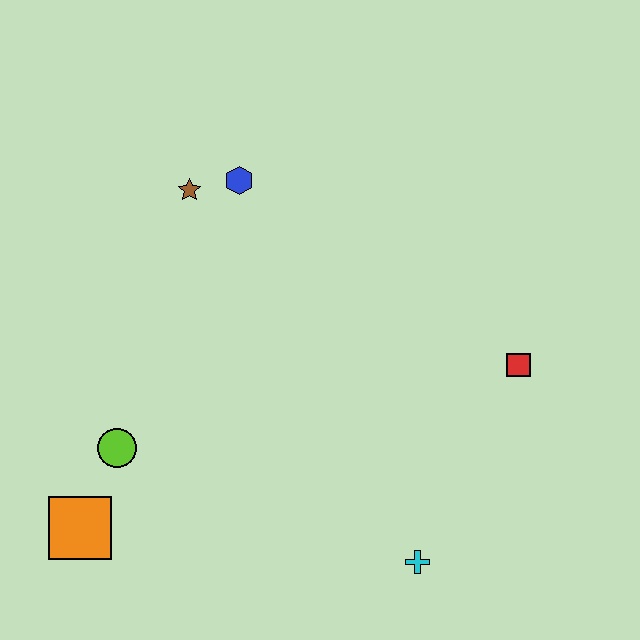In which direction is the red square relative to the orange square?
The red square is to the right of the orange square.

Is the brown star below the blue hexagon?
Yes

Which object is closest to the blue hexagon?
The brown star is closest to the blue hexagon.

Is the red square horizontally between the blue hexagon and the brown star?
No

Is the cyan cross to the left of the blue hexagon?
No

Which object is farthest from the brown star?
The cyan cross is farthest from the brown star.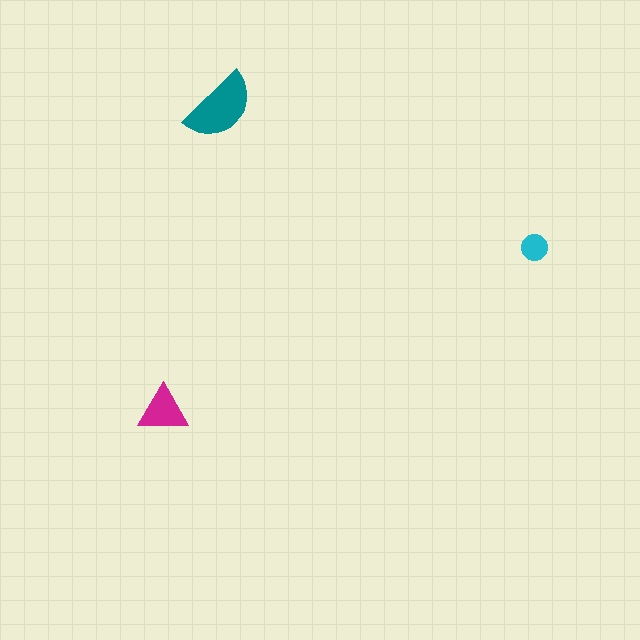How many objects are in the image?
There are 3 objects in the image.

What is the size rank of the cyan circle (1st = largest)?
3rd.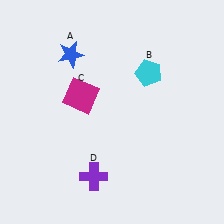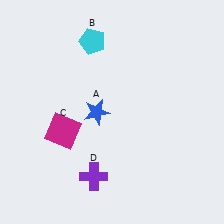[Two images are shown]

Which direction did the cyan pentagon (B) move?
The cyan pentagon (B) moved left.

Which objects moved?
The objects that moved are: the blue star (A), the cyan pentagon (B), the magenta square (C).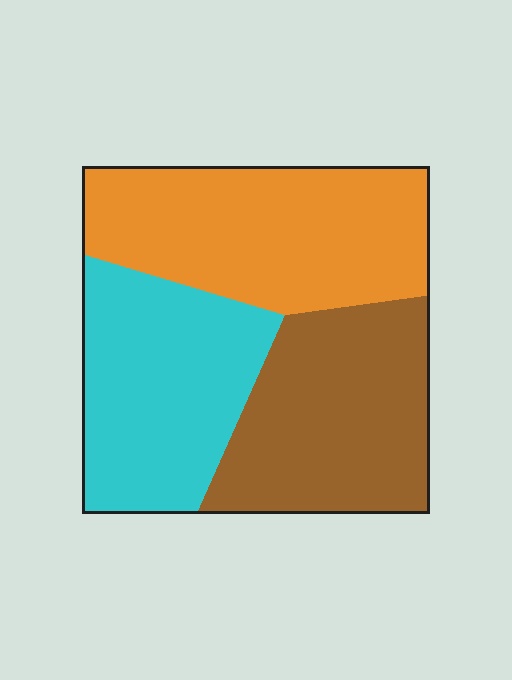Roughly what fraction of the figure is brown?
Brown covers roughly 30% of the figure.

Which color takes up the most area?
Orange, at roughly 35%.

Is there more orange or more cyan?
Orange.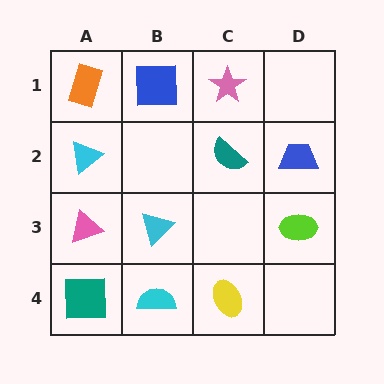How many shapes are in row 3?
3 shapes.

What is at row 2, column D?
A blue trapezoid.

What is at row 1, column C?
A pink star.